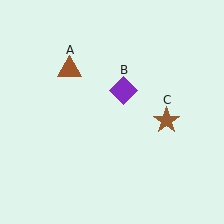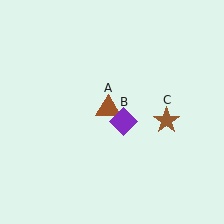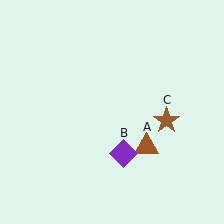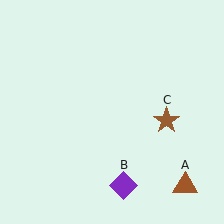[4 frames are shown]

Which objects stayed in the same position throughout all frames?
Brown star (object C) remained stationary.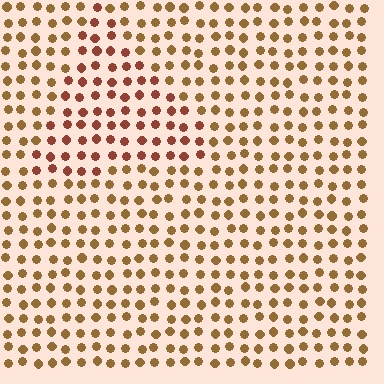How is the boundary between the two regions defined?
The boundary is defined purely by a slight shift in hue (about 29 degrees). Spacing, size, and orientation are identical on both sides.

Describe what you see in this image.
The image is filled with small brown elements in a uniform arrangement. A triangle-shaped region is visible where the elements are tinted to a slightly different hue, forming a subtle color boundary.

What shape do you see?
I see a triangle.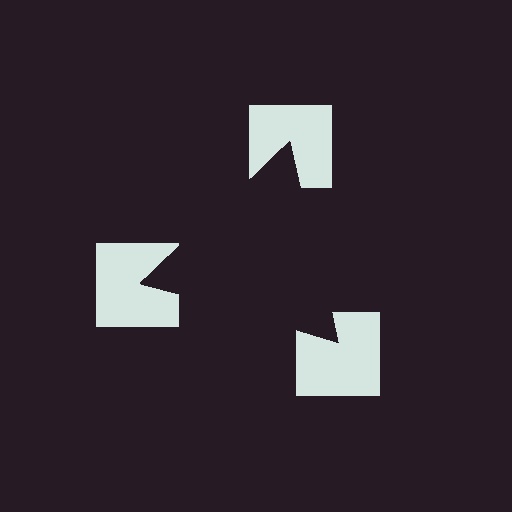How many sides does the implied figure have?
3 sides.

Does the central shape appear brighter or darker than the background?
It typically appears slightly darker than the background, even though no actual brightness change is drawn.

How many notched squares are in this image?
There are 3 — one at each vertex of the illusory triangle.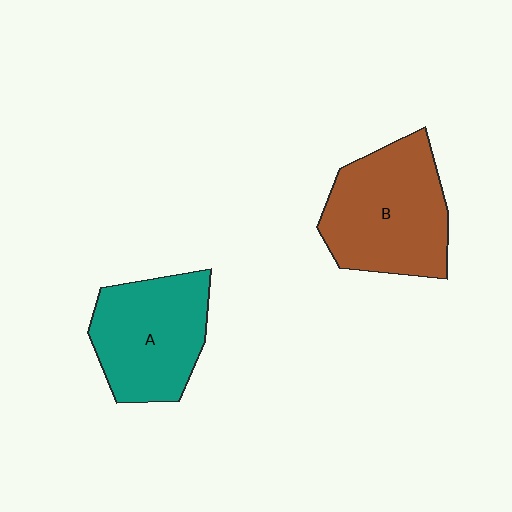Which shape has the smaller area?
Shape A (teal).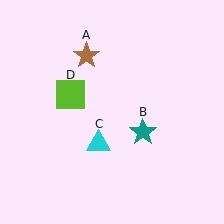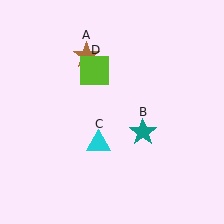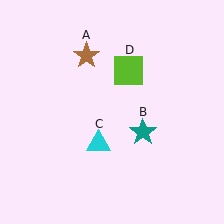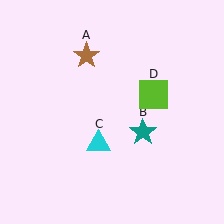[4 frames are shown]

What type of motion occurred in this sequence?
The lime square (object D) rotated clockwise around the center of the scene.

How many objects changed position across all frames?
1 object changed position: lime square (object D).